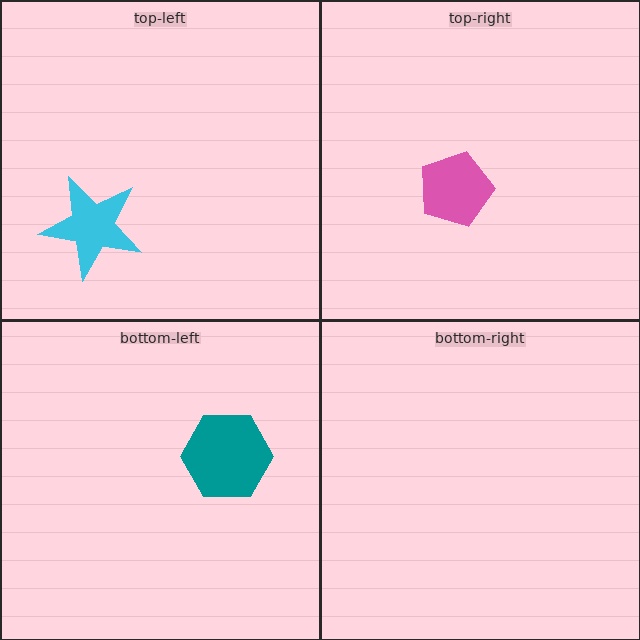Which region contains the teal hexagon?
The bottom-left region.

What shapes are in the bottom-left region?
The teal hexagon.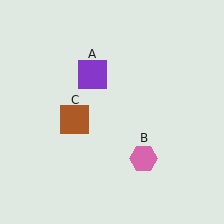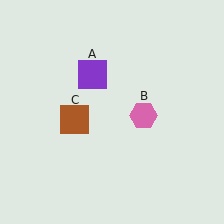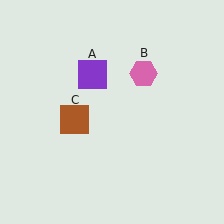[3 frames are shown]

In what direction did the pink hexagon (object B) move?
The pink hexagon (object B) moved up.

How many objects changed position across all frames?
1 object changed position: pink hexagon (object B).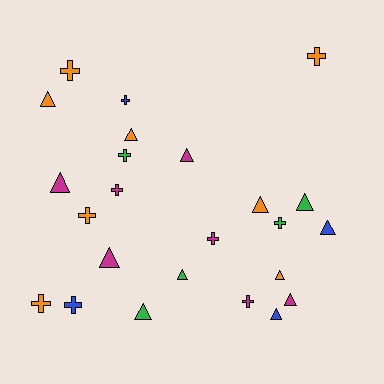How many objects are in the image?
There are 24 objects.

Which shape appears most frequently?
Triangle, with 13 objects.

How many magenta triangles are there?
There are 4 magenta triangles.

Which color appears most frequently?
Orange, with 8 objects.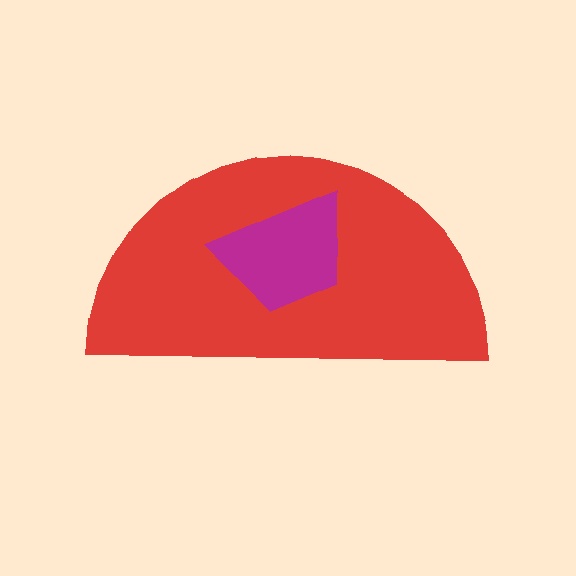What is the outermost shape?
The red semicircle.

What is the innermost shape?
The magenta trapezoid.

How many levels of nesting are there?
2.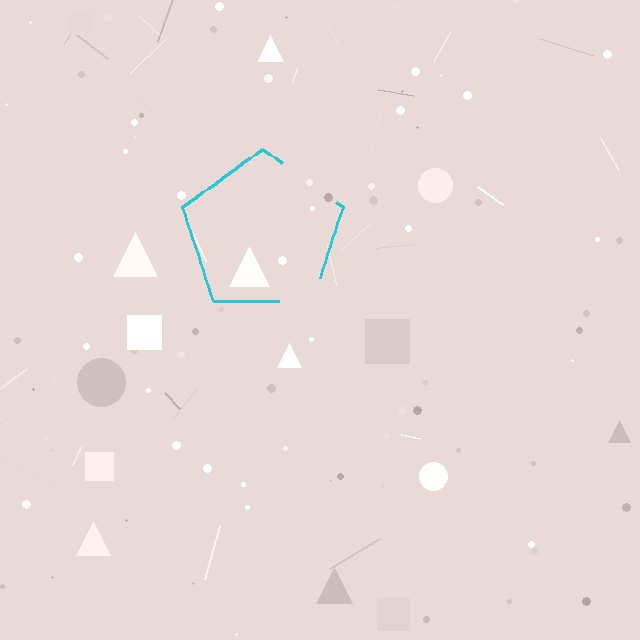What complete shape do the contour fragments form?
The contour fragments form a pentagon.